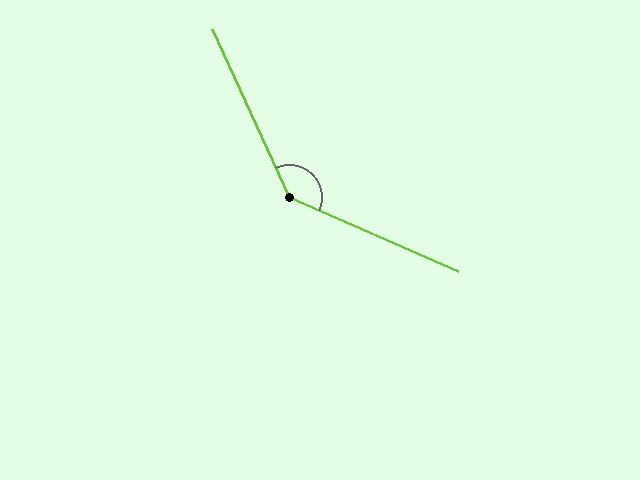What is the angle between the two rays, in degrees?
Approximately 138 degrees.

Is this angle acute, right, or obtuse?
It is obtuse.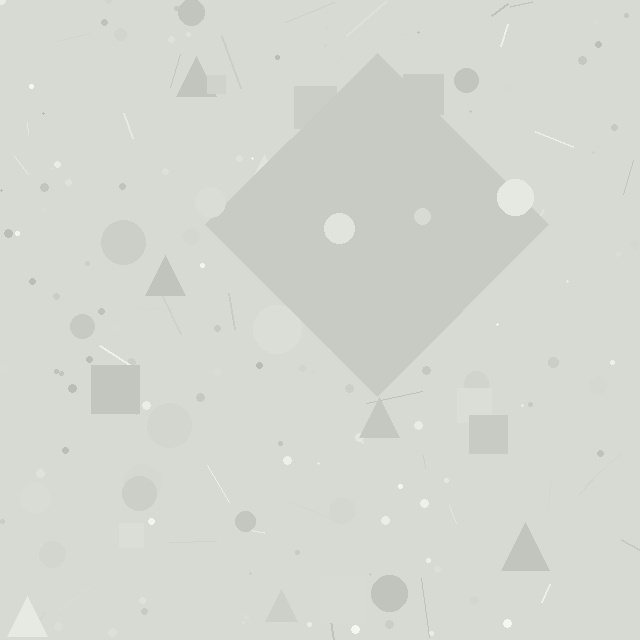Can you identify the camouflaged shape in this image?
The camouflaged shape is a diamond.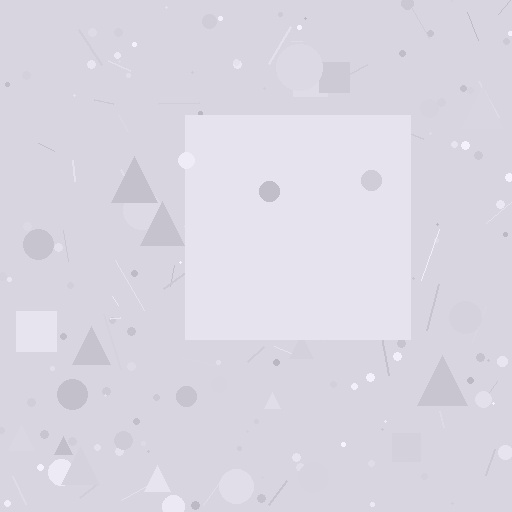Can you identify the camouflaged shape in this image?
The camouflaged shape is a square.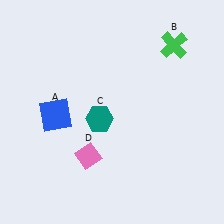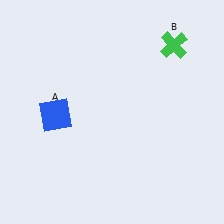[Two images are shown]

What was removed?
The teal hexagon (C), the pink diamond (D) were removed in Image 2.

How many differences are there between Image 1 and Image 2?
There are 2 differences between the two images.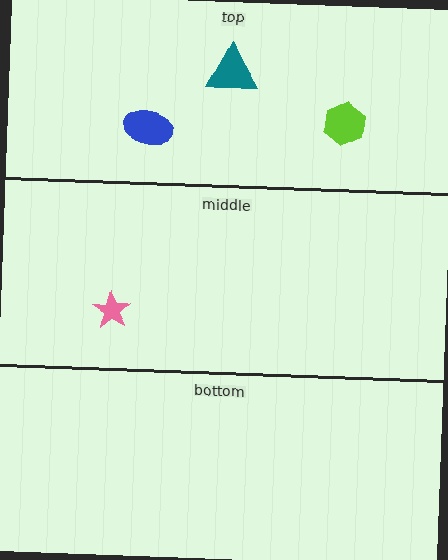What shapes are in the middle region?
The pink star.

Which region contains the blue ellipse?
The top region.